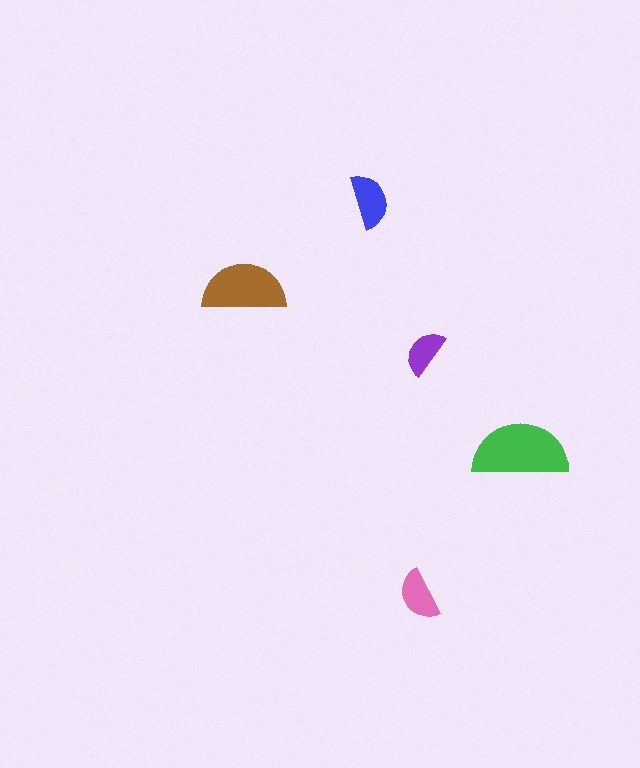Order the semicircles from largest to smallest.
the green one, the brown one, the blue one, the pink one, the purple one.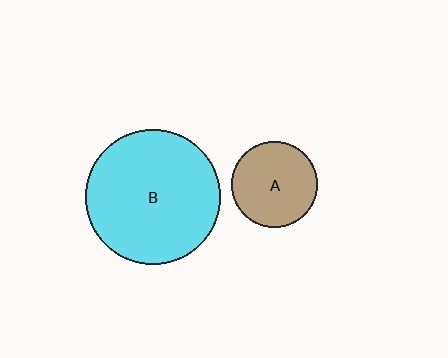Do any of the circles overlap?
No, none of the circles overlap.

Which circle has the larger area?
Circle B (cyan).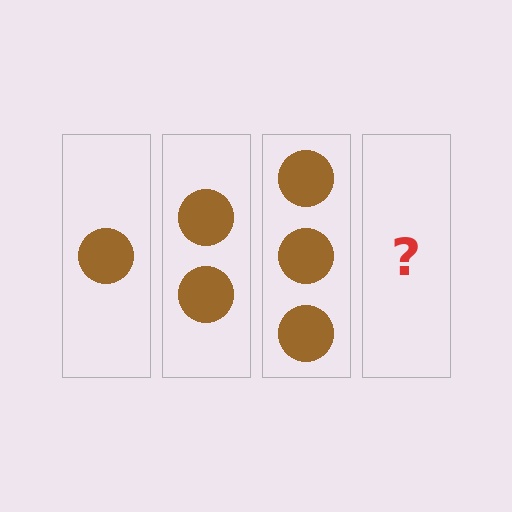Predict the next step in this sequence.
The next step is 4 circles.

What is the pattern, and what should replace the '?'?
The pattern is that each step adds one more circle. The '?' should be 4 circles.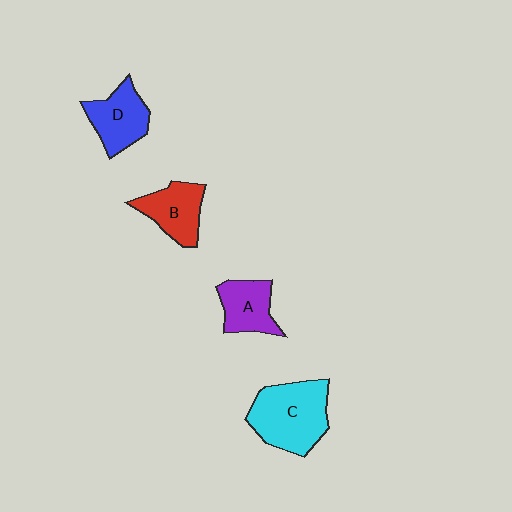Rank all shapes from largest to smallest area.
From largest to smallest: C (cyan), D (blue), B (red), A (purple).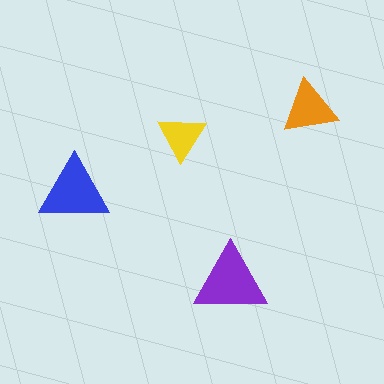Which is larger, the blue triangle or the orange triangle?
The blue one.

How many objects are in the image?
There are 4 objects in the image.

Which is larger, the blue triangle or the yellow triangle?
The blue one.